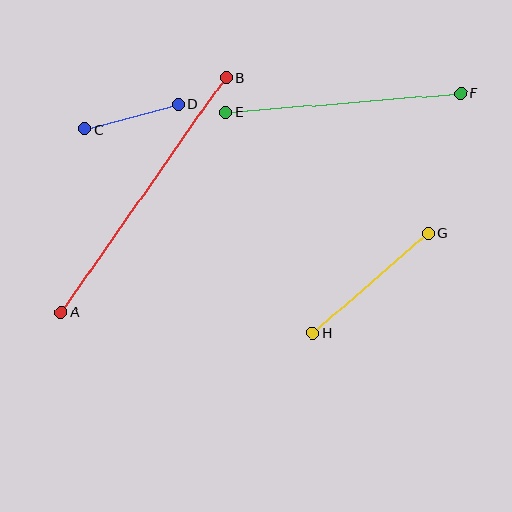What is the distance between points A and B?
The distance is approximately 287 pixels.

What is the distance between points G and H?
The distance is approximately 153 pixels.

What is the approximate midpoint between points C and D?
The midpoint is at approximately (132, 117) pixels.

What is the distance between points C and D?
The distance is approximately 97 pixels.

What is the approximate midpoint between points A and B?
The midpoint is at approximately (144, 195) pixels.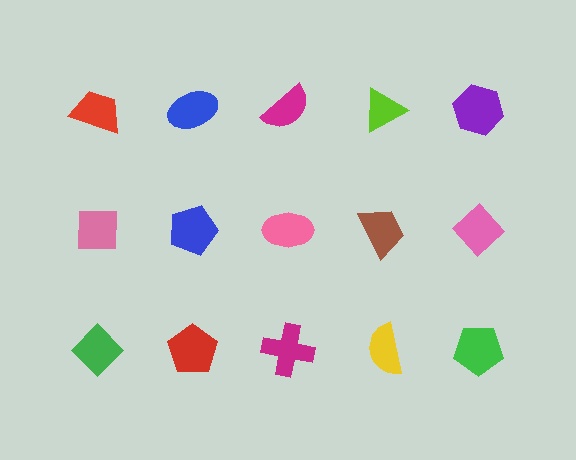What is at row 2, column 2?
A blue pentagon.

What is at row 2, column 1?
A pink square.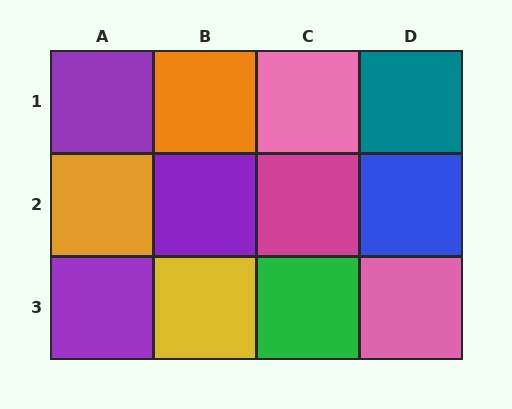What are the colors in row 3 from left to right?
Purple, yellow, green, pink.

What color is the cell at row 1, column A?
Purple.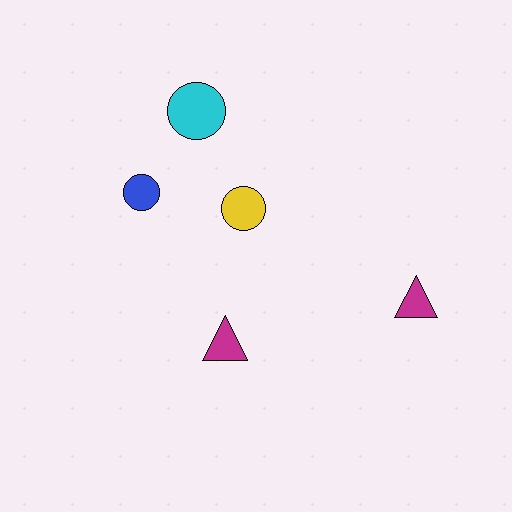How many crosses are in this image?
There are no crosses.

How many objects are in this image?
There are 5 objects.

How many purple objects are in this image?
There are no purple objects.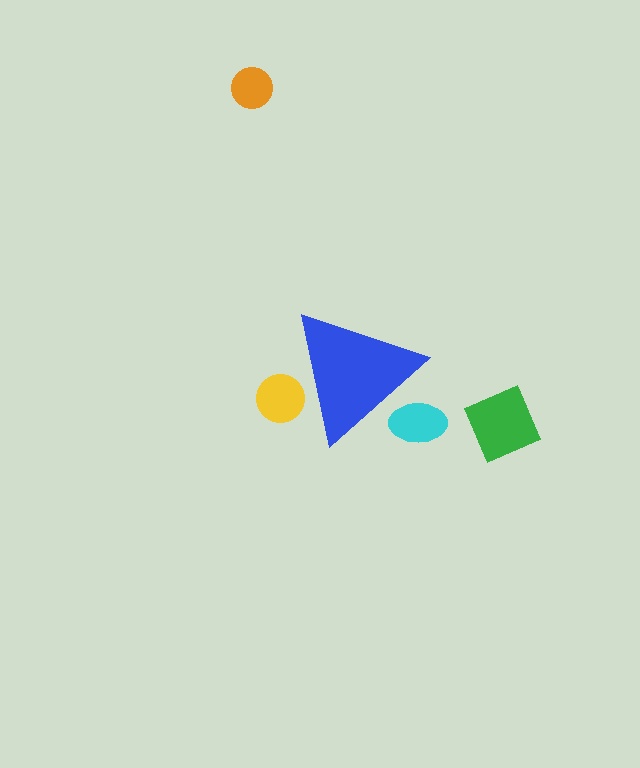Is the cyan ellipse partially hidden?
Yes, the cyan ellipse is partially hidden behind the blue triangle.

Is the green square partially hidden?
No, the green square is fully visible.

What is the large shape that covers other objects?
A blue triangle.